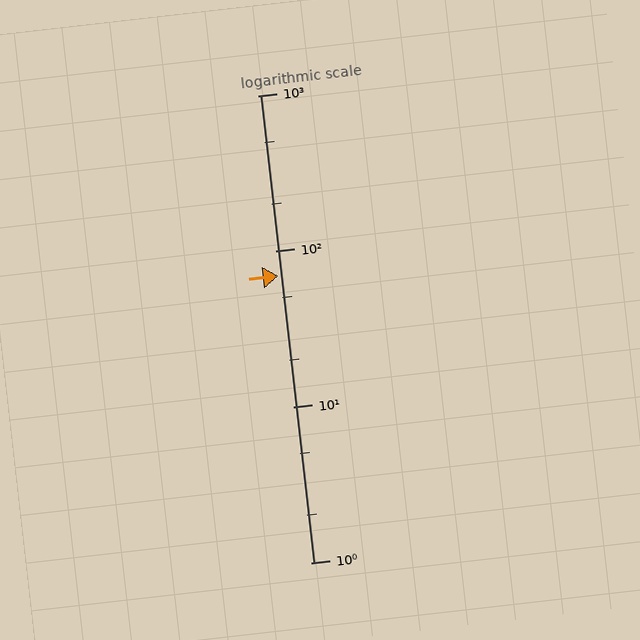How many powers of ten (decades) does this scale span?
The scale spans 3 decades, from 1 to 1000.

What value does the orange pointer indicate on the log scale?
The pointer indicates approximately 69.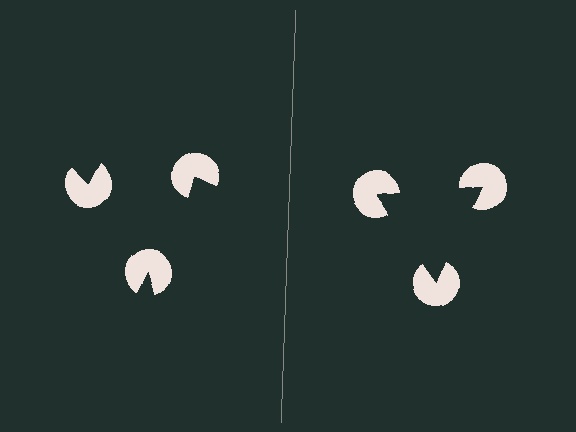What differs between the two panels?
The pac-man discs are positioned identically on both sides; only the wedge orientations differ. On the right they align to a triangle; on the left they are misaligned.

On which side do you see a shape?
An illusory triangle appears on the right side. On the left side the wedge cuts are rotated, so no coherent shape forms.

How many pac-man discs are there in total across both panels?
6 — 3 on each side.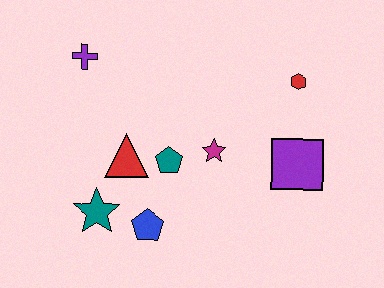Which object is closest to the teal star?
The blue pentagon is closest to the teal star.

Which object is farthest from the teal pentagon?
The red hexagon is farthest from the teal pentagon.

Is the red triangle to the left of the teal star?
No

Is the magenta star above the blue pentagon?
Yes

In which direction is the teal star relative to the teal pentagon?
The teal star is to the left of the teal pentagon.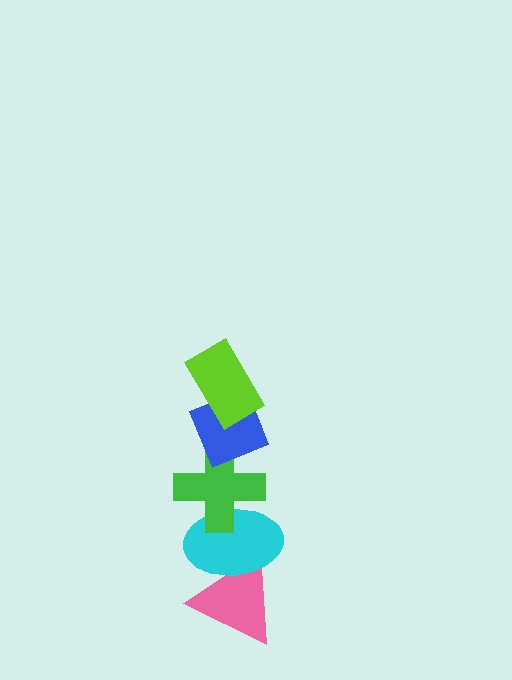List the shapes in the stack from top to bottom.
From top to bottom: the lime rectangle, the blue diamond, the green cross, the cyan ellipse, the pink triangle.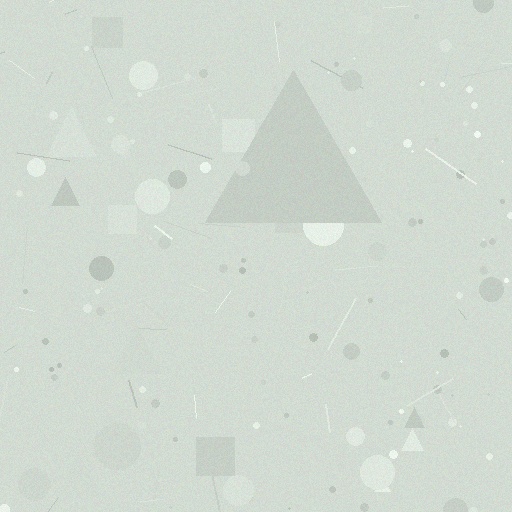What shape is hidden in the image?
A triangle is hidden in the image.